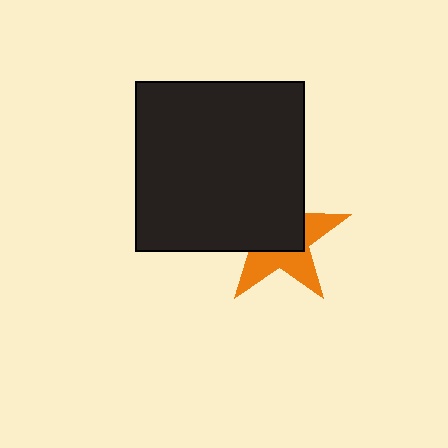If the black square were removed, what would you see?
You would see the complete orange star.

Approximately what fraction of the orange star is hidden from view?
Roughly 55% of the orange star is hidden behind the black square.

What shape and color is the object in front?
The object in front is a black square.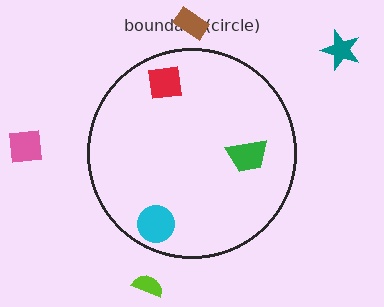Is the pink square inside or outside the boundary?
Outside.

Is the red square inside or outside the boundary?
Inside.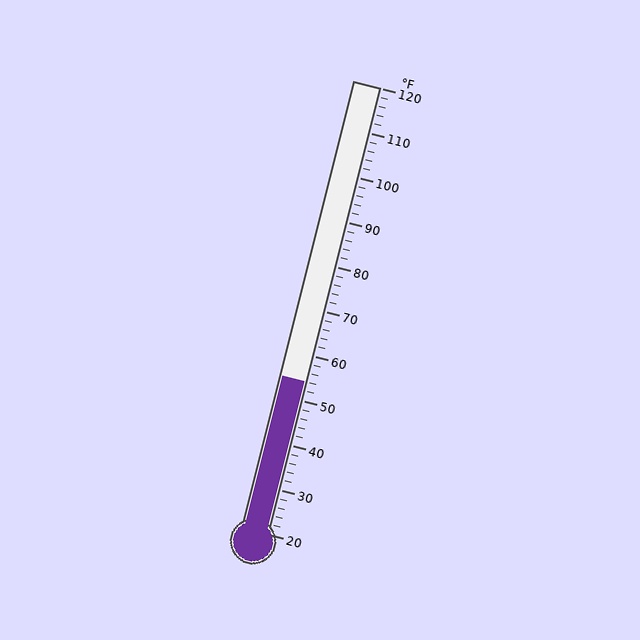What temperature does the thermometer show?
The thermometer shows approximately 54°F.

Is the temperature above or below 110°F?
The temperature is below 110°F.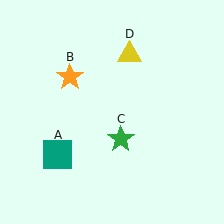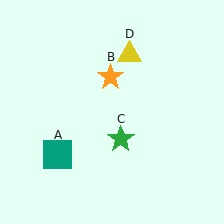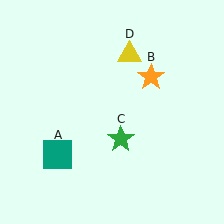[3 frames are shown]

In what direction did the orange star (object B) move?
The orange star (object B) moved right.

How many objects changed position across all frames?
1 object changed position: orange star (object B).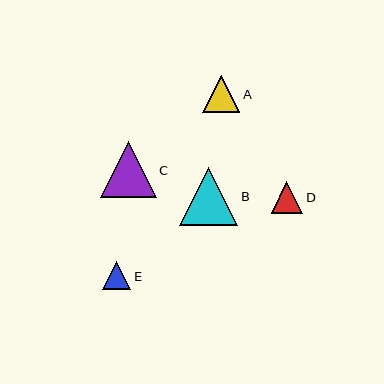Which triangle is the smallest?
Triangle E is the smallest with a size of approximately 29 pixels.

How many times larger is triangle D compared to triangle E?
Triangle D is approximately 1.1 times the size of triangle E.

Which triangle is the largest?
Triangle B is the largest with a size of approximately 59 pixels.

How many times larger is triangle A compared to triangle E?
Triangle A is approximately 1.3 times the size of triangle E.